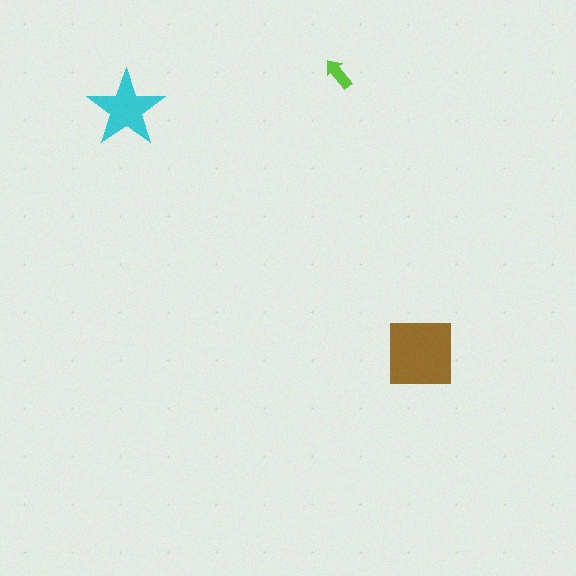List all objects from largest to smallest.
The brown square, the cyan star, the lime arrow.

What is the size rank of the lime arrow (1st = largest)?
3rd.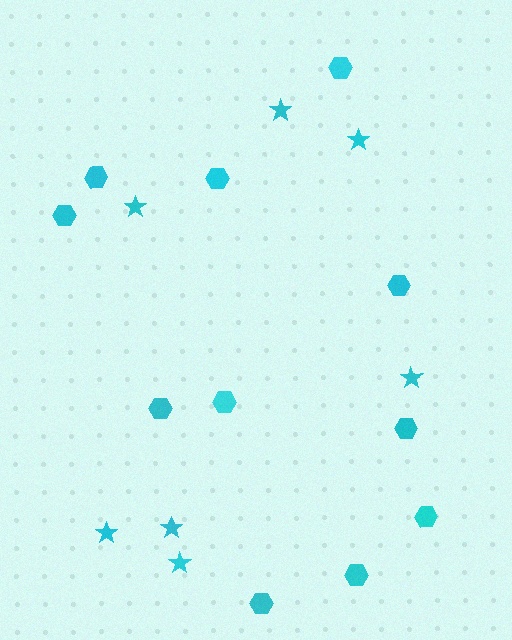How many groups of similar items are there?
There are 2 groups: one group of hexagons (11) and one group of stars (7).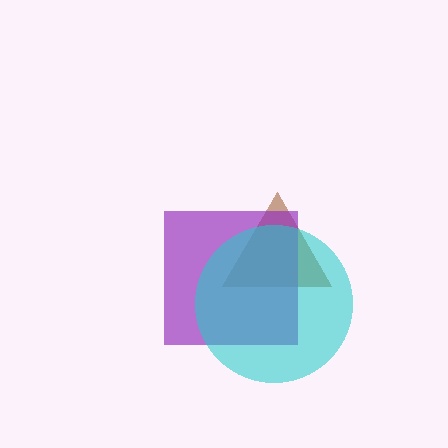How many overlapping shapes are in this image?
There are 3 overlapping shapes in the image.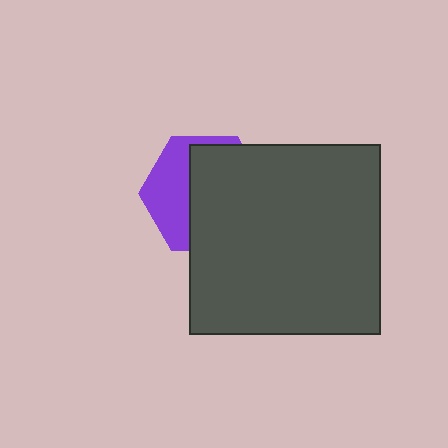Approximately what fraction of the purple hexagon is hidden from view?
Roughly 62% of the purple hexagon is hidden behind the dark gray square.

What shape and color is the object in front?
The object in front is a dark gray square.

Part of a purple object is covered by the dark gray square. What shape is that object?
It is a hexagon.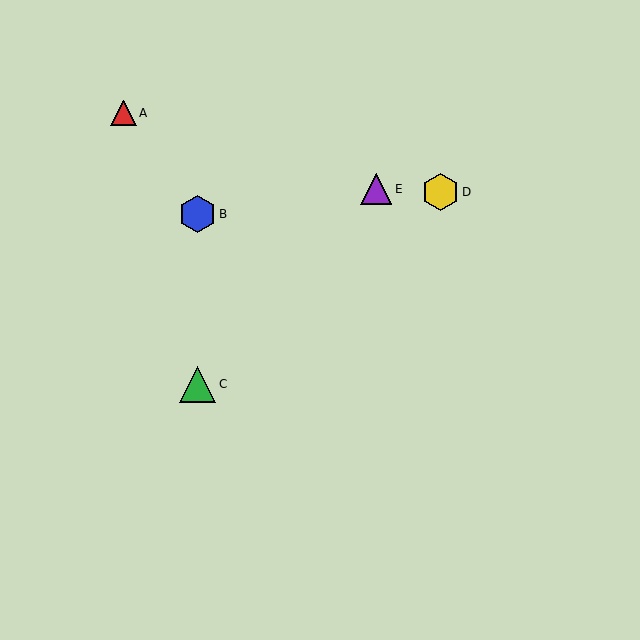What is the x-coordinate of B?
Object B is at x≈198.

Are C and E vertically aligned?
No, C is at x≈198 and E is at x≈376.